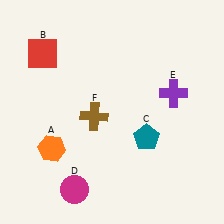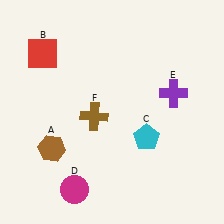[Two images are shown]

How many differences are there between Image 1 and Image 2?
There are 2 differences between the two images.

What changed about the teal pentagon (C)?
In Image 1, C is teal. In Image 2, it changed to cyan.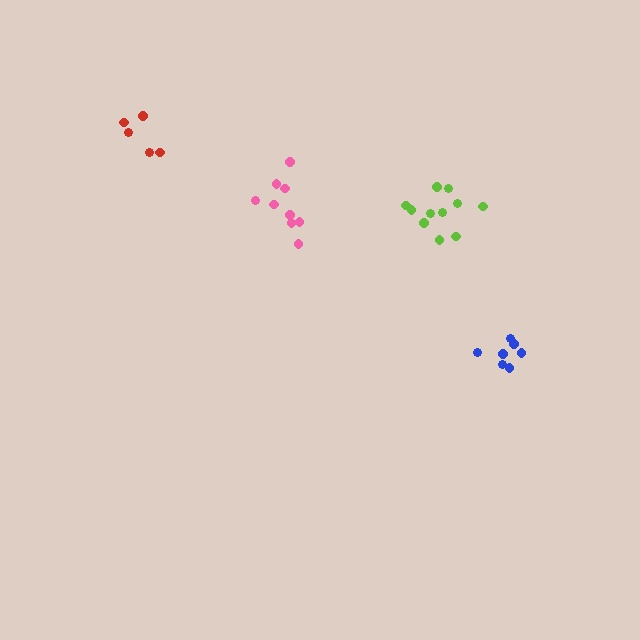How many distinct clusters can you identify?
There are 4 distinct clusters.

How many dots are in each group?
Group 1: 9 dots, Group 2: 11 dots, Group 3: 7 dots, Group 4: 5 dots (32 total).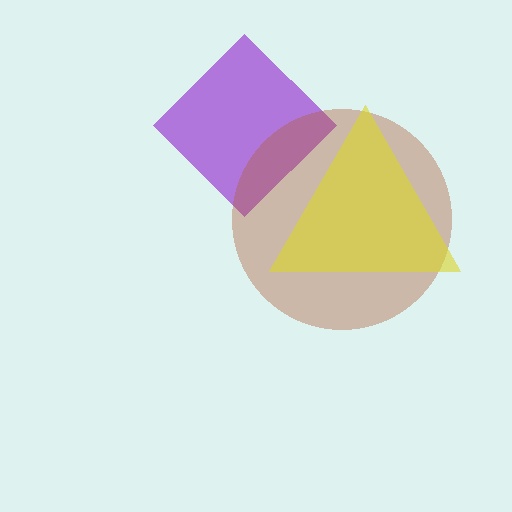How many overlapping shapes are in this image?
There are 3 overlapping shapes in the image.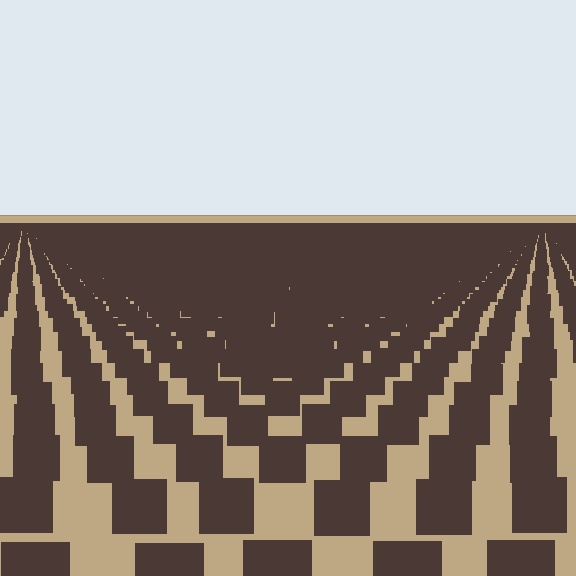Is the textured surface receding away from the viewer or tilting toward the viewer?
The surface is receding away from the viewer. Texture elements get smaller and denser toward the top.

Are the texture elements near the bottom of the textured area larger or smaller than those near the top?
Larger. Near the bottom, elements are closer to the viewer and appear at a bigger on-screen size.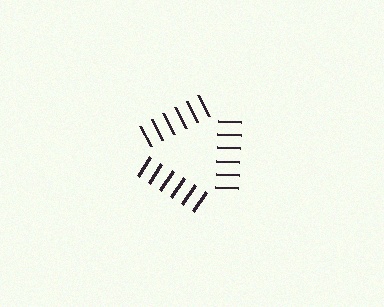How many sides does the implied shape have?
3 sides — the line-ends trace a triangle.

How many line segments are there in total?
18 — 6 along each of the 3 edges.